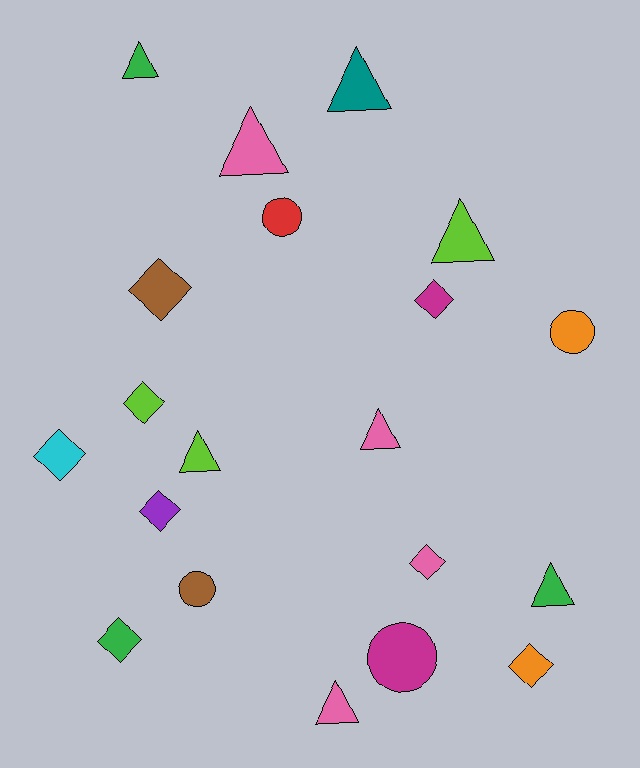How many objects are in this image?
There are 20 objects.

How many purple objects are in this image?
There is 1 purple object.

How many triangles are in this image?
There are 8 triangles.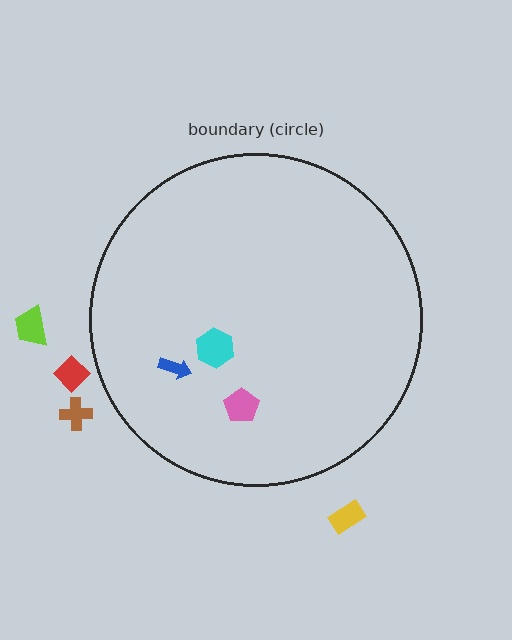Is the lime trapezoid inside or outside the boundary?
Outside.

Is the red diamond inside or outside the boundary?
Outside.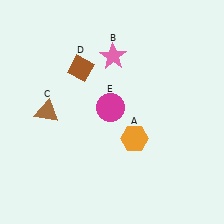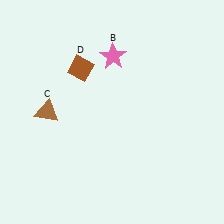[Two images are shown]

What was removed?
The magenta circle (E), the orange hexagon (A) were removed in Image 2.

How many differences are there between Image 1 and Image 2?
There are 2 differences between the two images.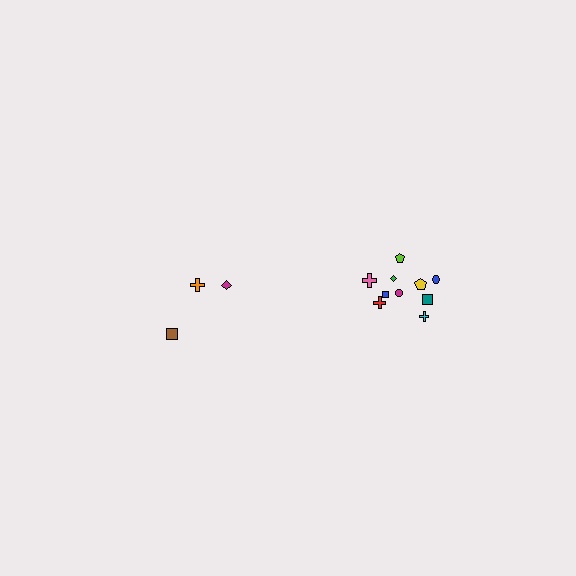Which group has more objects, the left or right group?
The right group.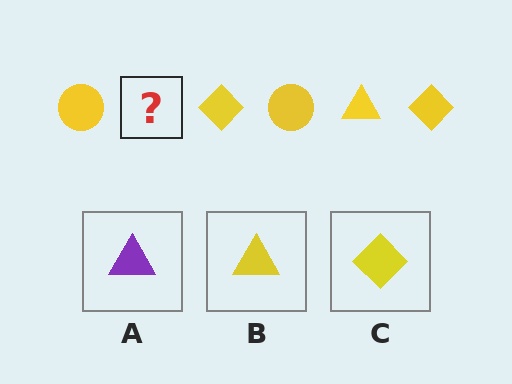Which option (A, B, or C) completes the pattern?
B.